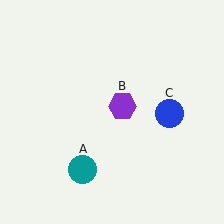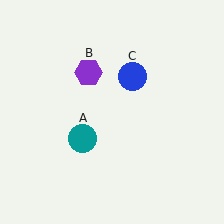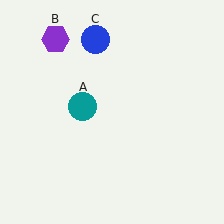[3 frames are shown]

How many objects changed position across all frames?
3 objects changed position: teal circle (object A), purple hexagon (object B), blue circle (object C).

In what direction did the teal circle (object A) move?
The teal circle (object A) moved up.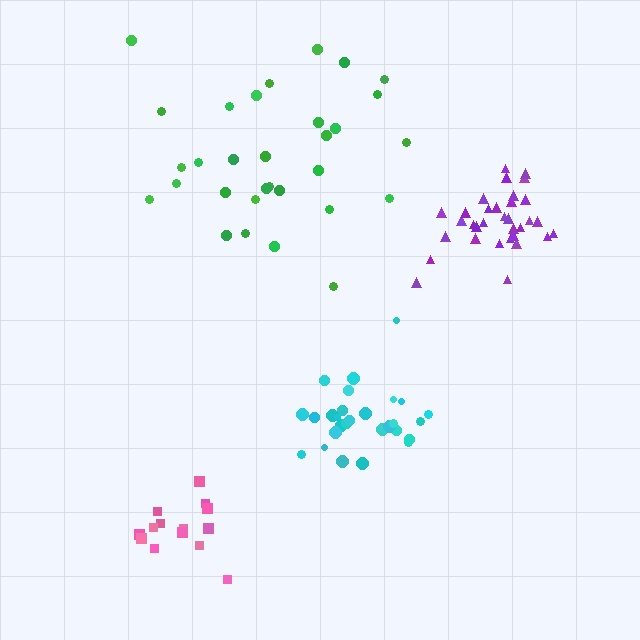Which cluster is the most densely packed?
Purple.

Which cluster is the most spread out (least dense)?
Green.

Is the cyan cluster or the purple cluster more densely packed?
Purple.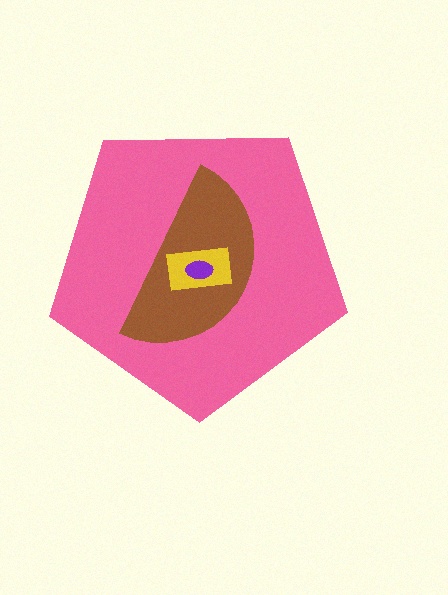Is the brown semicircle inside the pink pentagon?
Yes.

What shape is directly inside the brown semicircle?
The yellow rectangle.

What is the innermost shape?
The purple ellipse.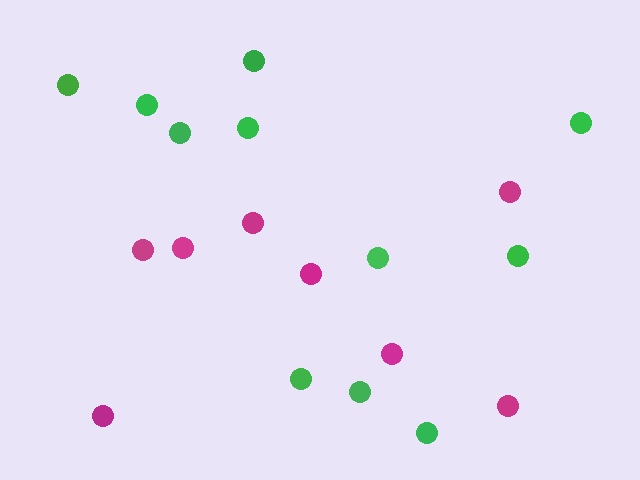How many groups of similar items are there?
There are 2 groups: one group of magenta circles (8) and one group of green circles (11).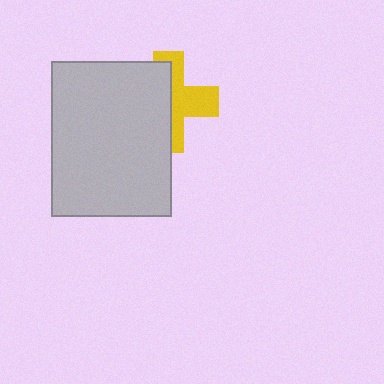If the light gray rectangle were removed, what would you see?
You would see the complete yellow cross.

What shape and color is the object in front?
The object in front is a light gray rectangle.